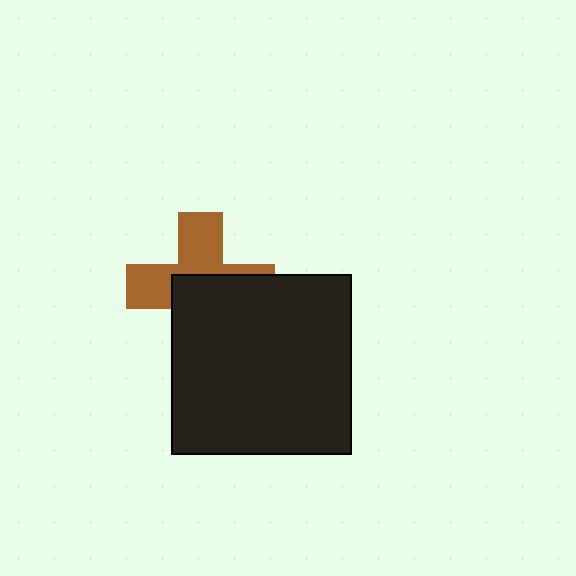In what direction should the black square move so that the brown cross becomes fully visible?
The black square should move down. That is the shortest direction to clear the overlap and leave the brown cross fully visible.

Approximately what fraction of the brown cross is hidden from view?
Roughly 53% of the brown cross is hidden behind the black square.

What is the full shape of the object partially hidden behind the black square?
The partially hidden object is a brown cross.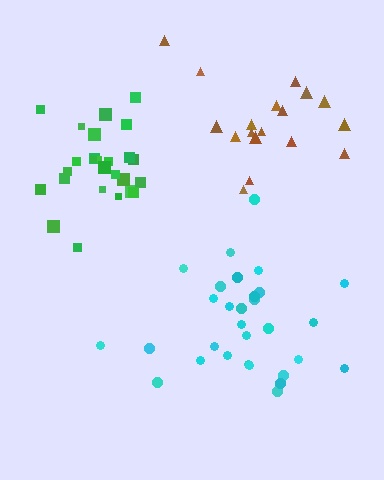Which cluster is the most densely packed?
Green.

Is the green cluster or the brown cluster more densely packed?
Green.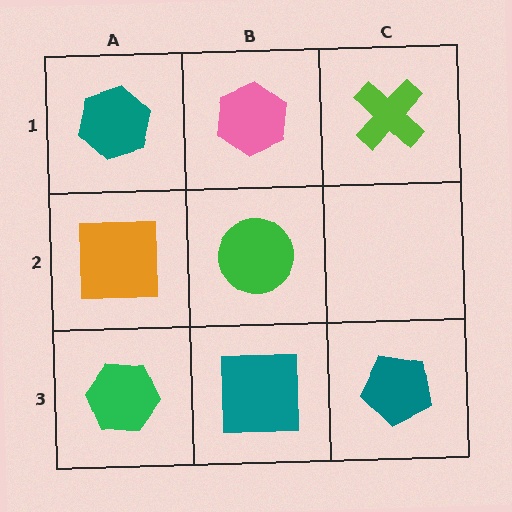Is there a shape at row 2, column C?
No, that cell is empty.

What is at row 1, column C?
A lime cross.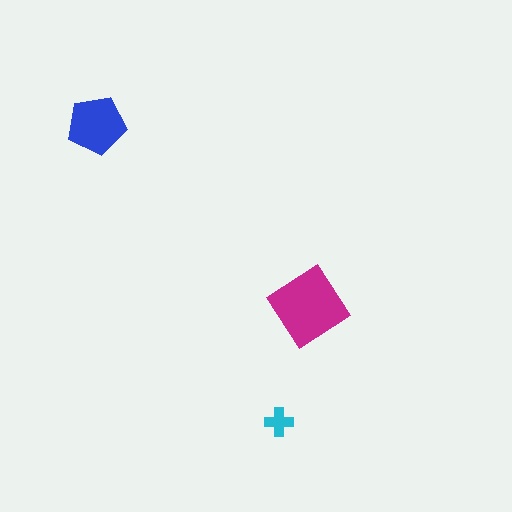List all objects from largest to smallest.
The magenta diamond, the blue pentagon, the cyan cross.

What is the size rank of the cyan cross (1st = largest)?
3rd.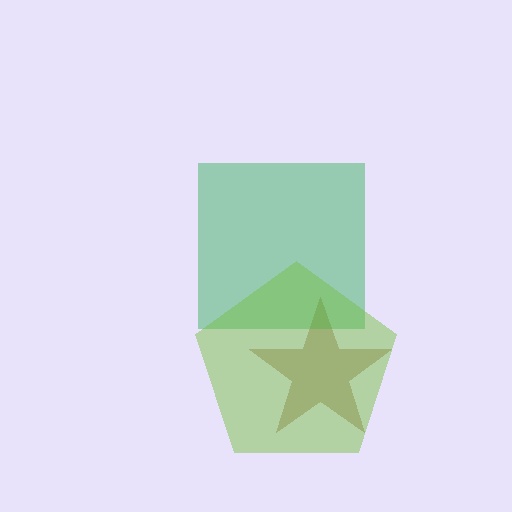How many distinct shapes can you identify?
There are 3 distinct shapes: a brown star, a green square, a lime pentagon.